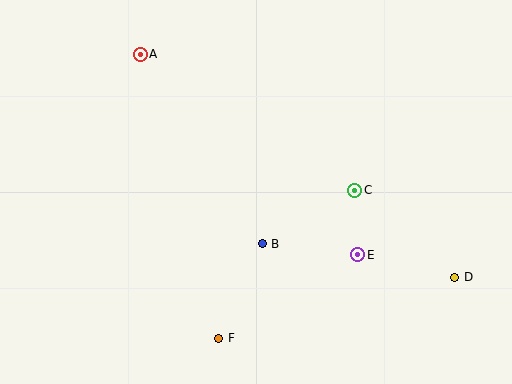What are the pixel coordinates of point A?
Point A is at (140, 54).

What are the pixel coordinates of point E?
Point E is at (358, 255).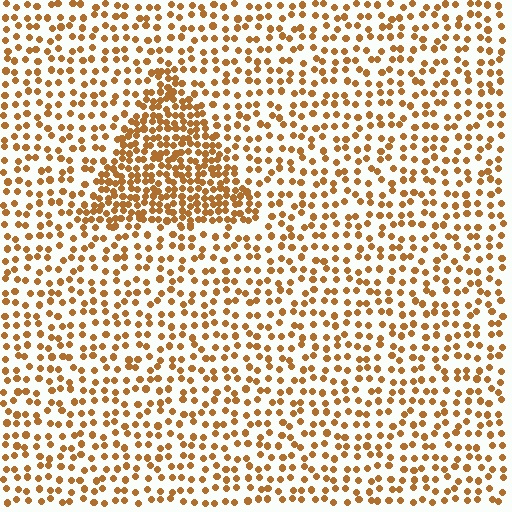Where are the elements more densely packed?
The elements are more densely packed inside the triangle boundary.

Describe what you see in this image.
The image contains small brown elements arranged at two different densities. A triangle-shaped region is visible where the elements are more densely packed than the surrounding area.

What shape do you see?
I see a triangle.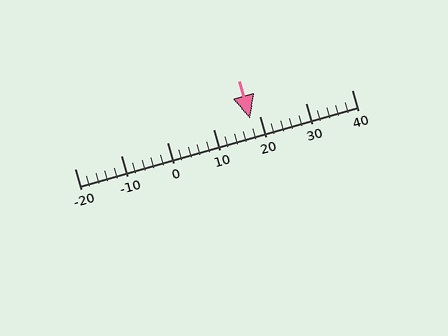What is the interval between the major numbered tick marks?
The major tick marks are spaced 10 units apart.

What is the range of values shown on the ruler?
The ruler shows values from -20 to 40.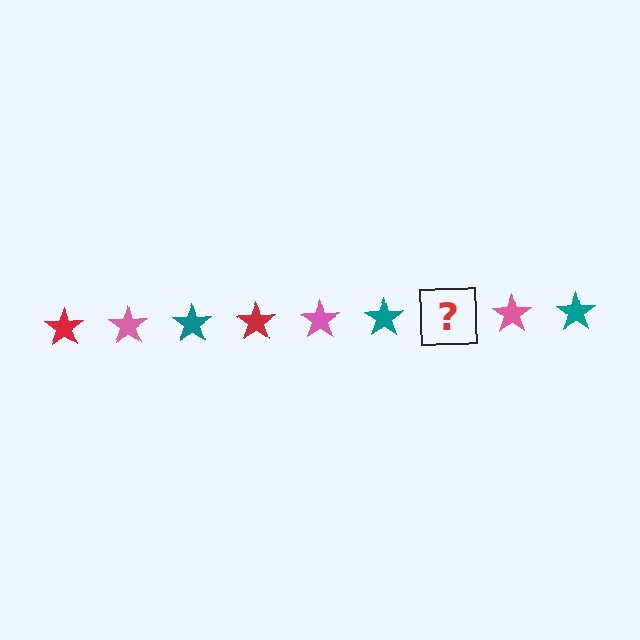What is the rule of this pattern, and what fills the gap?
The rule is that the pattern cycles through red, pink, teal stars. The gap should be filled with a red star.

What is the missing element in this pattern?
The missing element is a red star.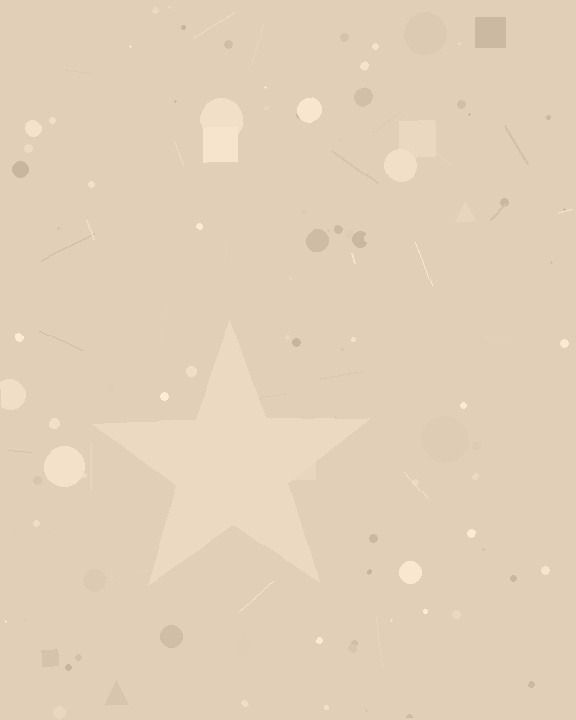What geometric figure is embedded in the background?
A star is embedded in the background.